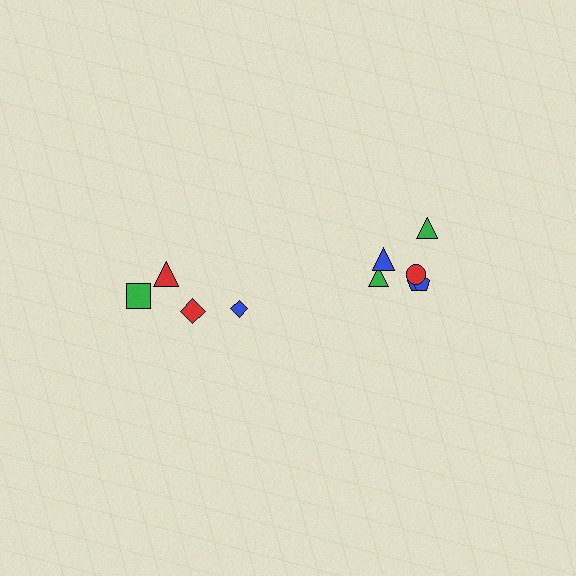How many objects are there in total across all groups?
There are 10 objects.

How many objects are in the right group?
There are 6 objects.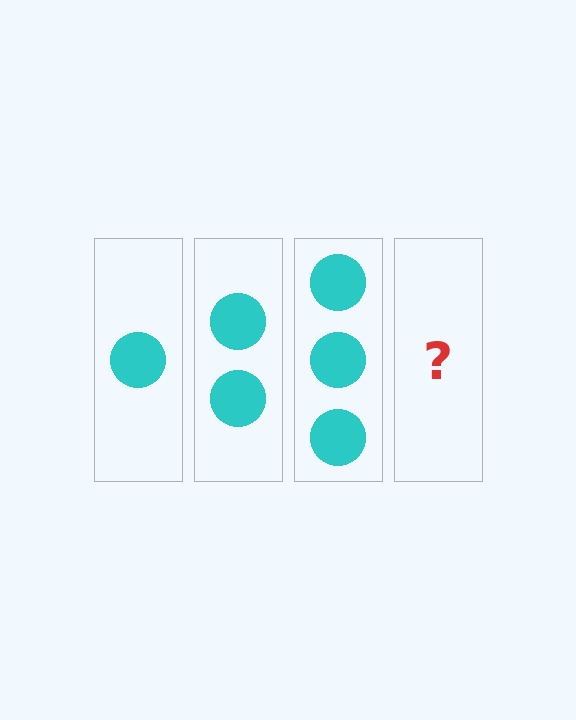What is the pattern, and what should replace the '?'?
The pattern is that each step adds one more circle. The '?' should be 4 circles.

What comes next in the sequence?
The next element should be 4 circles.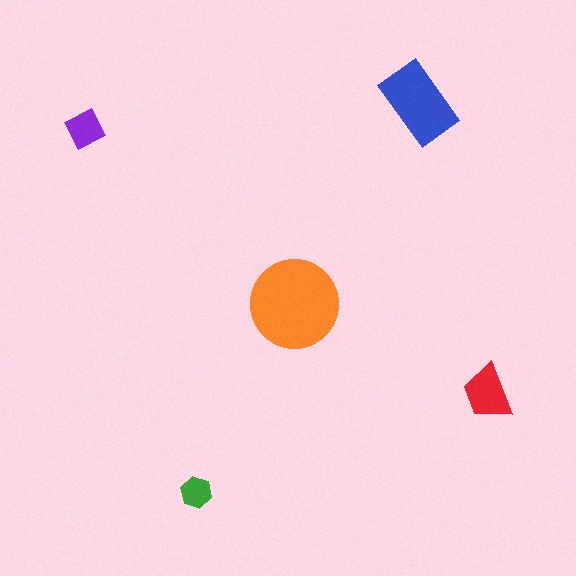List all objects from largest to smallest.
The orange circle, the blue rectangle, the red trapezoid, the purple diamond, the green hexagon.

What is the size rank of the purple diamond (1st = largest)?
4th.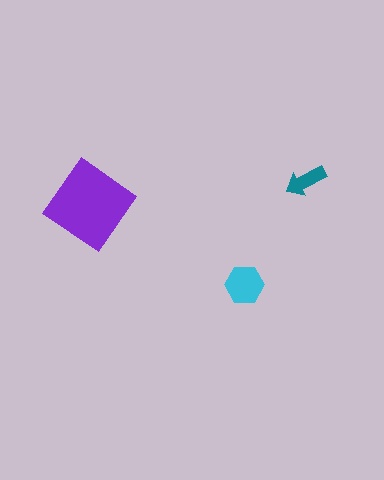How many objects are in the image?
There are 3 objects in the image.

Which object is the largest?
The purple diamond.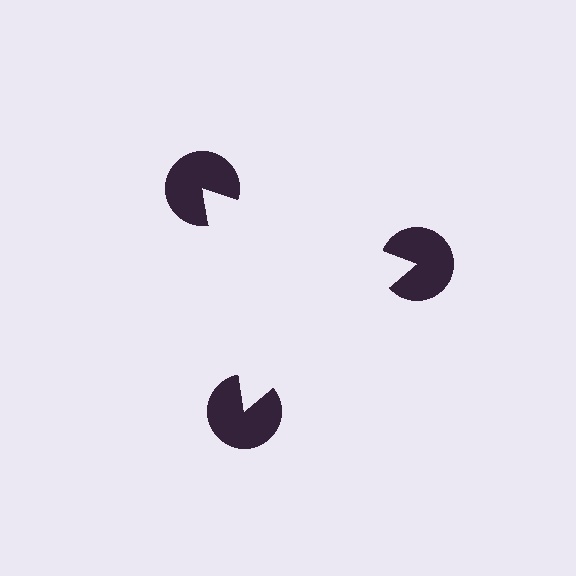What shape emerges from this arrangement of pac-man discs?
An illusory triangle — its edges are inferred from the aligned wedge cuts in the pac-man discs, not physically drawn.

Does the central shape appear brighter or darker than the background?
It typically appears slightly brighter than the background, even though no actual brightness change is drawn.